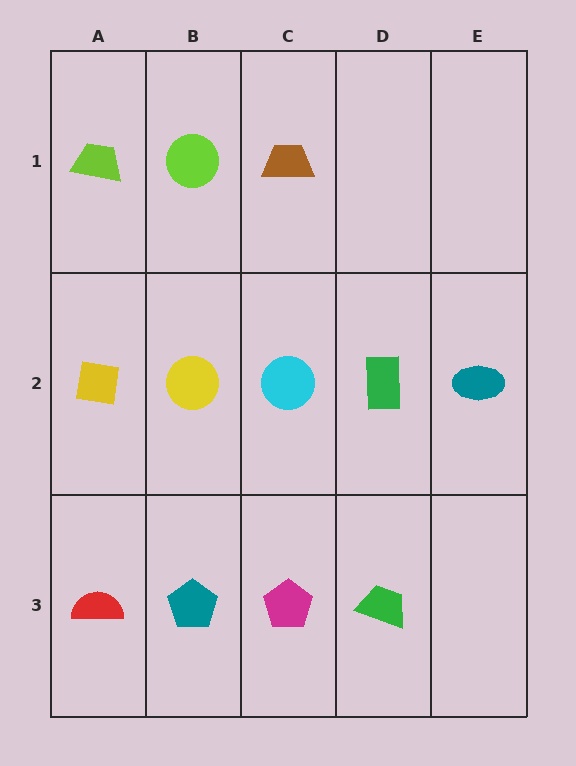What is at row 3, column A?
A red semicircle.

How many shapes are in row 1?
3 shapes.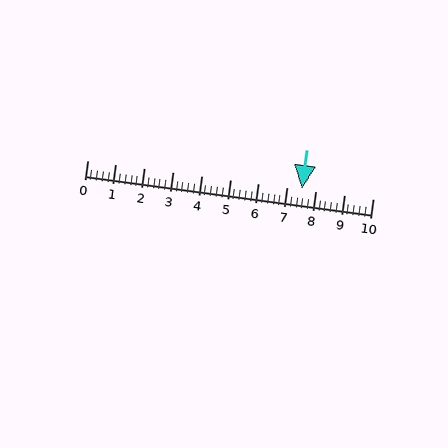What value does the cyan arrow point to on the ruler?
The cyan arrow points to approximately 7.5.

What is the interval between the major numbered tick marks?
The major tick marks are spaced 1 units apart.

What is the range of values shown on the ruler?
The ruler shows values from 0 to 10.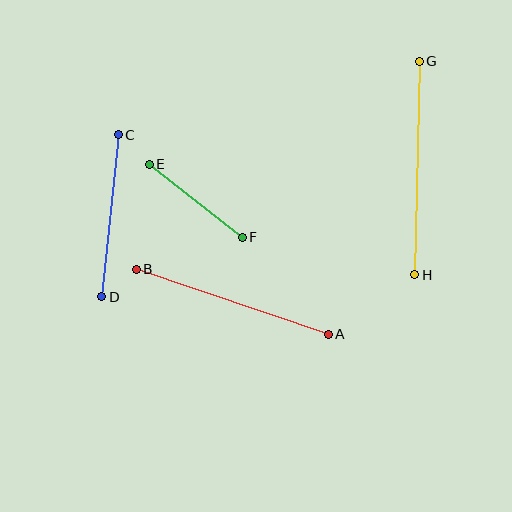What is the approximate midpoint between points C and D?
The midpoint is at approximately (110, 216) pixels.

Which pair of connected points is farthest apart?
Points G and H are farthest apart.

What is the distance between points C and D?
The distance is approximately 163 pixels.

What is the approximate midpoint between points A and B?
The midpoint is at approximately (232, 302) pixels.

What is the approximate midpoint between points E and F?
The midpoint is at approximately (196, 201) pixels.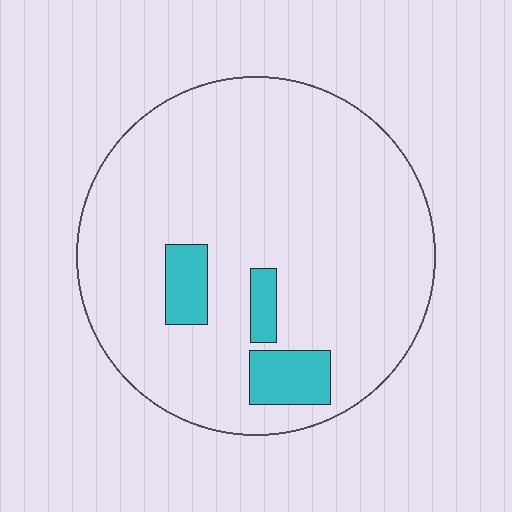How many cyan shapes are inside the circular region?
3.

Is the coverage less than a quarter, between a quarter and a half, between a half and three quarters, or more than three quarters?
Less than a quarter.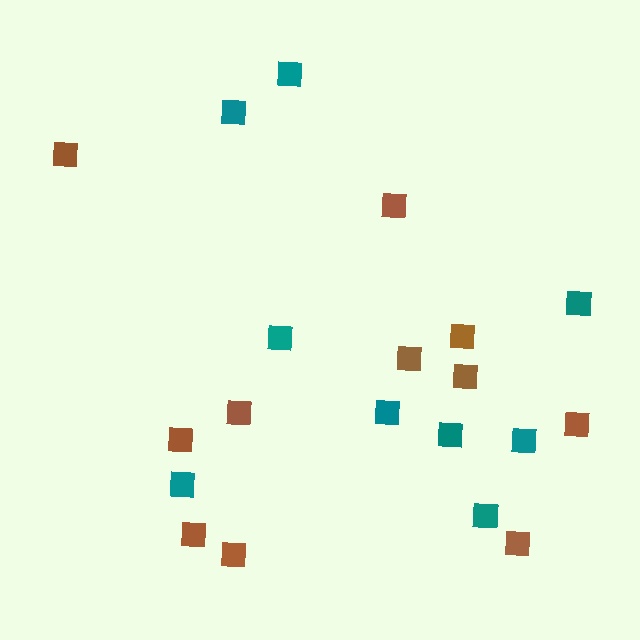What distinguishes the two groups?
There are 2 groups: one group of teal squares (9) and one group of brown squares (11).